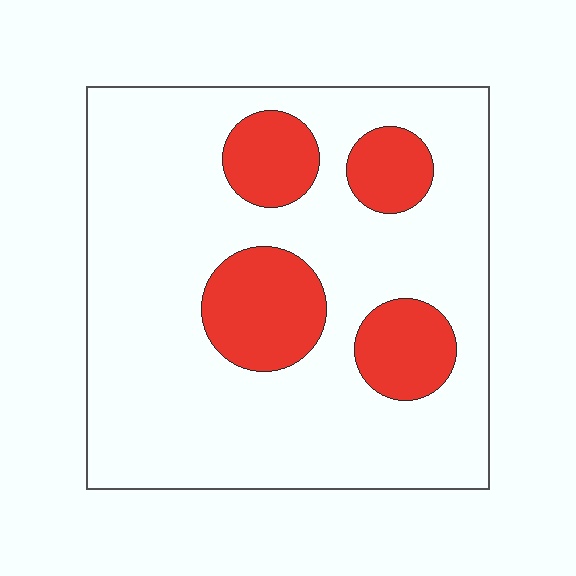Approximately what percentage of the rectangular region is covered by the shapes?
Approximately 20%.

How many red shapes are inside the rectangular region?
4.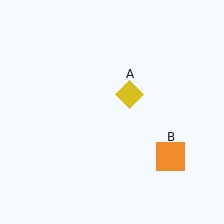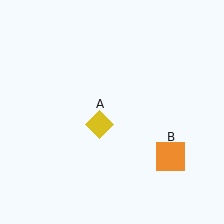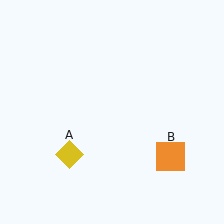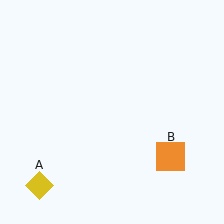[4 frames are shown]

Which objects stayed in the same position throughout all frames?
Orange square (object B) remained stationary.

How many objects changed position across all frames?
1 object changed position: yellow diamond (object A).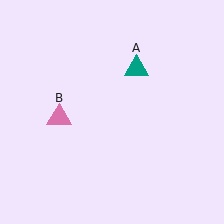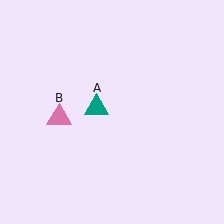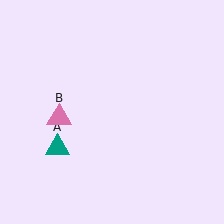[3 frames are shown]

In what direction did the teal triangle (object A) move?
The teal triangle (object A) moved down and to the left.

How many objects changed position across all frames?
1 object changed position: teal triangle (object A).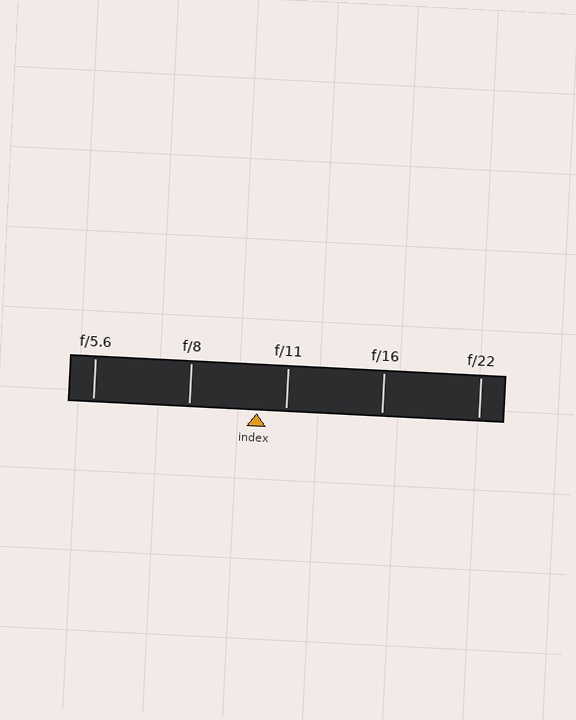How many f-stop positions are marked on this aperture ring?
There are 5 f-stop positions marked.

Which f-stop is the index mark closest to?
The index mark is closest to f/11.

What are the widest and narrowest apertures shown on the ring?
The widest aperture shown is f/5.6 and the narrowest is f/22.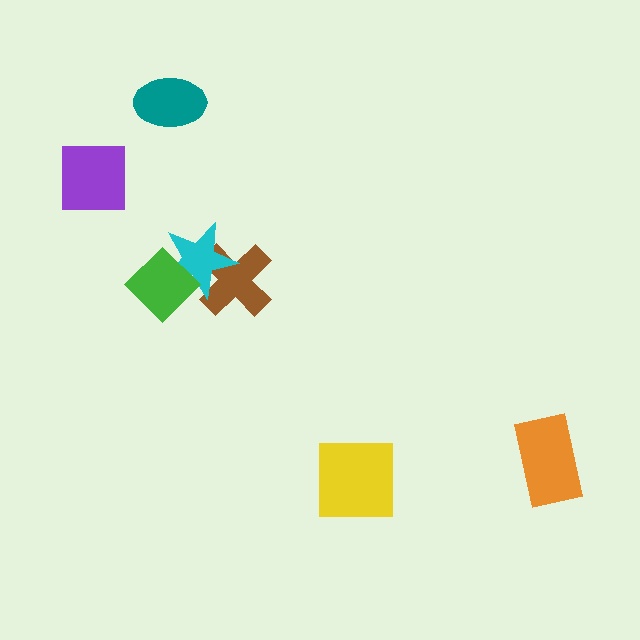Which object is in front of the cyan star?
The green diamond is in front of the cyan star.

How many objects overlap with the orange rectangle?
0 objects overlap with the orange rectangle.